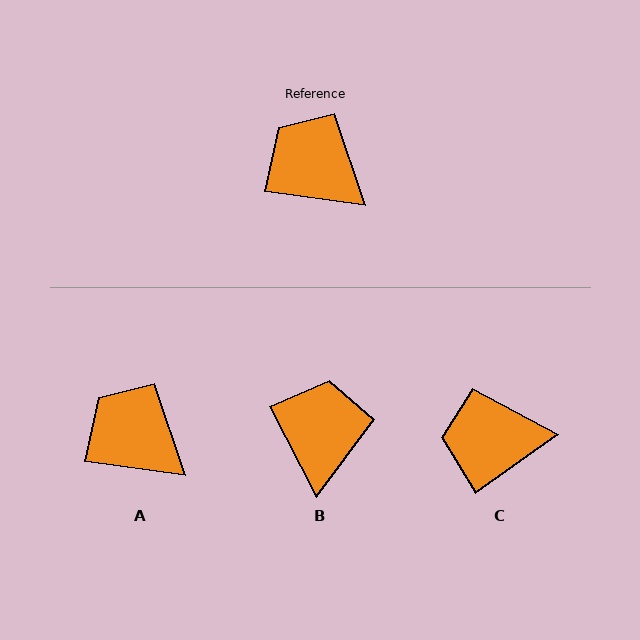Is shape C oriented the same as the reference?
No, it is off by about 44 degrees.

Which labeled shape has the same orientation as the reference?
A.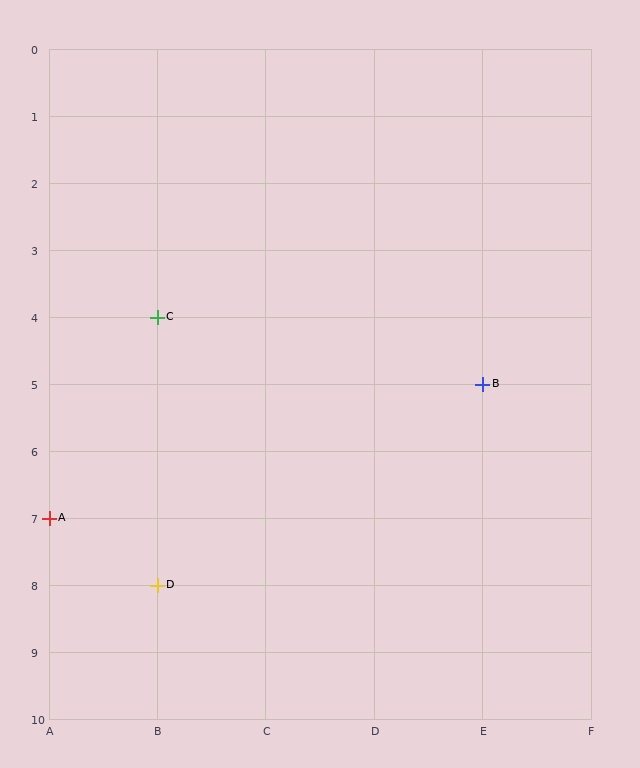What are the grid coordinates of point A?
Point A is at grid coordinates (A, 7).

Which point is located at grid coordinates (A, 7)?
Point A is at (A, 7).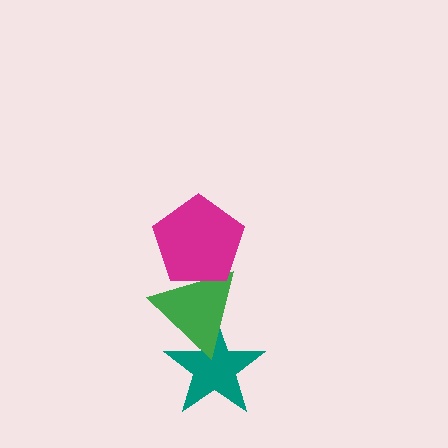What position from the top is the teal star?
The teal star is 3rd from the top.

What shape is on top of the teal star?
The green triangle is on top of the teal star.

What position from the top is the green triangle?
The green triangle is 2nd from the top.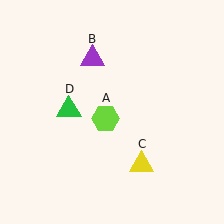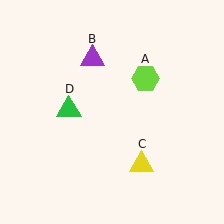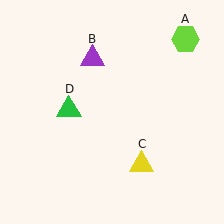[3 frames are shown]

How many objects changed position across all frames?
1 object changed position: lime hexagon (object A).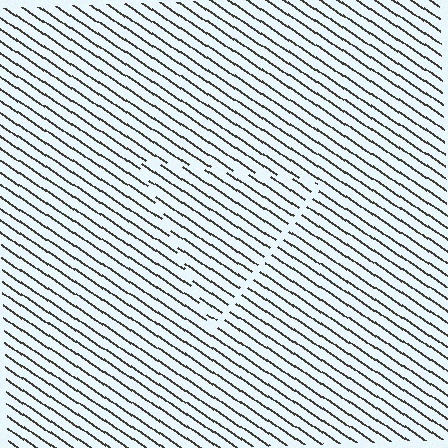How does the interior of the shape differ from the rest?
The interior of the shape contains the same grating, shifted by half a period — the contour is defined by the phase discontinuity where line-ends from the inner and outer gratings abut.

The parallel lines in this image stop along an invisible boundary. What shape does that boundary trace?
An illusory triangle. The interior of the shape contains the same grating, shifted by half a period — the contour is defined by the phase discontinuity where line-ends from the inner and outer gratings abut.